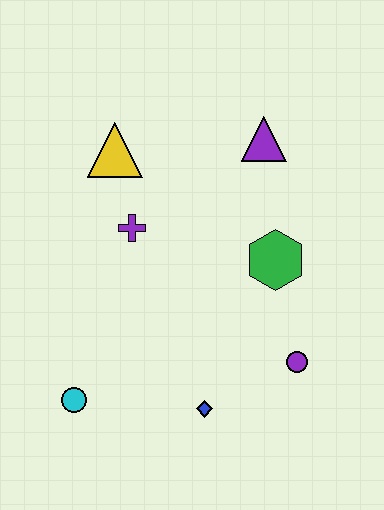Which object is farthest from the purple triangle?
The cyan circle is farthest from the purple triangle.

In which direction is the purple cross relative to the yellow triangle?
The purple cross is below the yellow triangle.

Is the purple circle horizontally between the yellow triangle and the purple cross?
No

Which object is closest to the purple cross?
The yellow triangle is closest to the purple cross.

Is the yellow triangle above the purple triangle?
No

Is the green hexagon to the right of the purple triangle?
Yes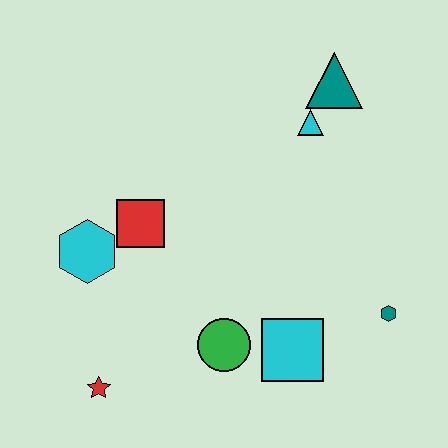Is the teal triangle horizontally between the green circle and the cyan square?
No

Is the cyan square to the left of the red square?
No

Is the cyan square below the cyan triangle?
Yes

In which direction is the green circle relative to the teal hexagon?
The green circle is to the left of the teal hexagon.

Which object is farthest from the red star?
The teal triangle is farthest from the red star.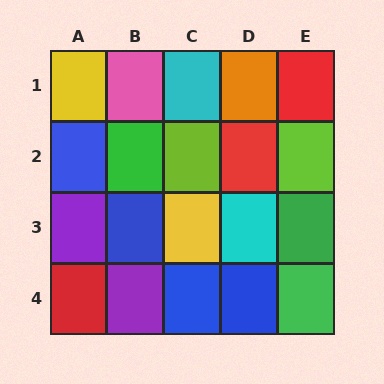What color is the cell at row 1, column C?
Cyan.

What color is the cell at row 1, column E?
Red.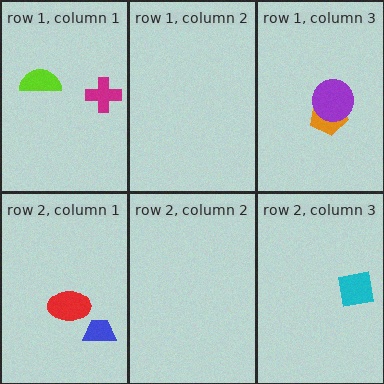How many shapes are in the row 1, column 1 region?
2.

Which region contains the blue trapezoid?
The row 2, column 1 region.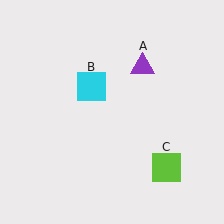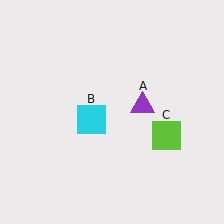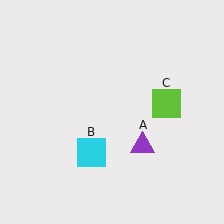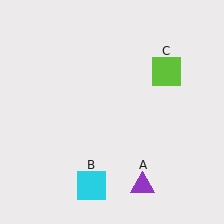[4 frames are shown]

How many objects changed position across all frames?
3 objects changed position: purple triangle (object A), cyan square (object B), lime square (object C).